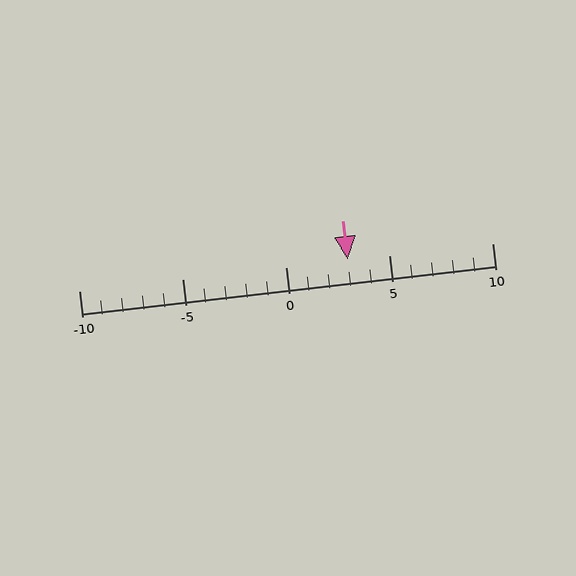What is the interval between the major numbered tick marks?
The major tick marks are spaced 5 units apart.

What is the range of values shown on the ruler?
The ruler shows values from -10 to 10.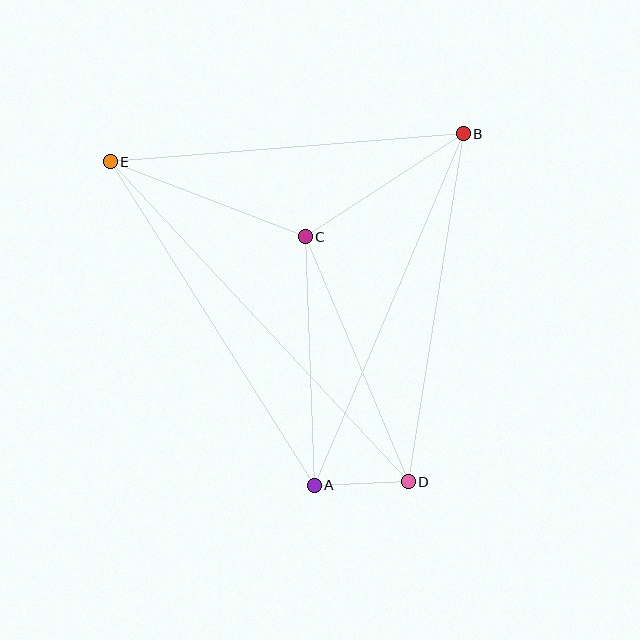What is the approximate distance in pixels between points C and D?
The distance between C and D is approximately 265 pixels.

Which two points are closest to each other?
Points A and D are closest to each other.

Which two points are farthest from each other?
Points D and E are farthest from each other.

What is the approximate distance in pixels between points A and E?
The distance between A and E is approximately 382 pixels.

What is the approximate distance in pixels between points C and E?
The distance between C and E is approximately 209 pixels.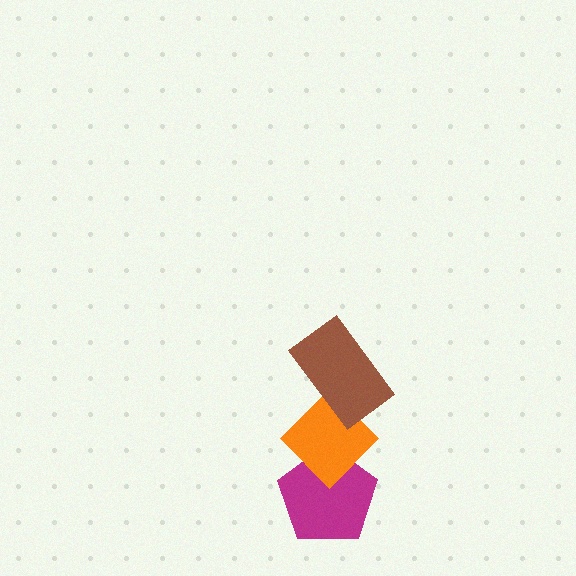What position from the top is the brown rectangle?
The brown rectangle is 1st from the top.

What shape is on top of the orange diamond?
The brown rectangle is on top of the orange diamond.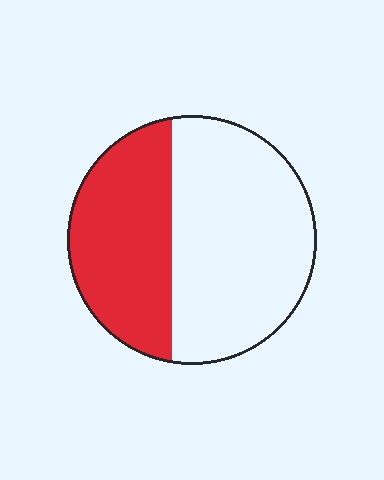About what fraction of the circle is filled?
About two fifths (2/5).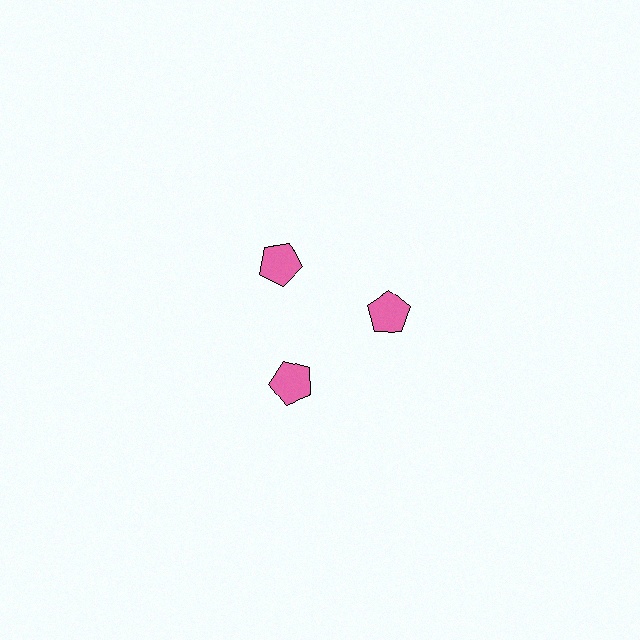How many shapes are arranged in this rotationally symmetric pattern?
There are 3 shapes, arranged in 3 groups of 1.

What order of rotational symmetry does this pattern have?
This pattern has 3-fold rotational symmetry.